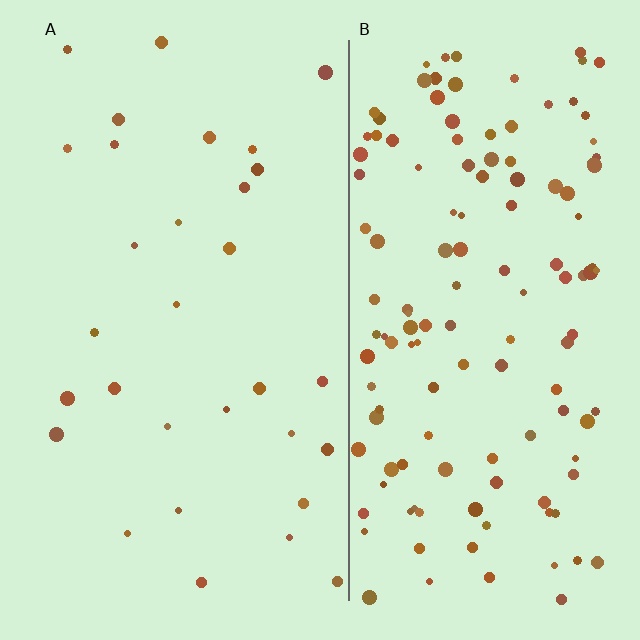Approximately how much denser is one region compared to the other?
Approximately 4.5× — region B over region A.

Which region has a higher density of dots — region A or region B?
B (the right).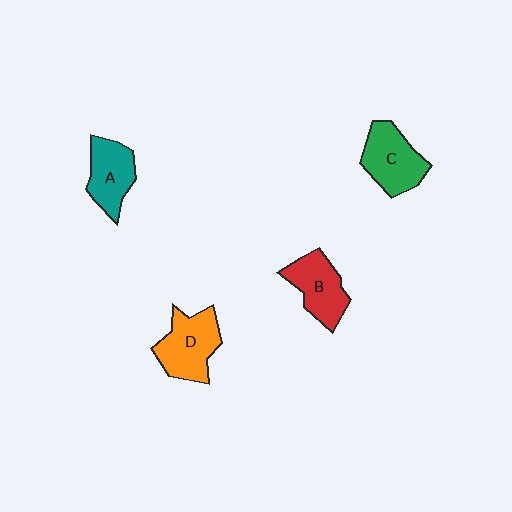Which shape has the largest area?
Shape D (orange).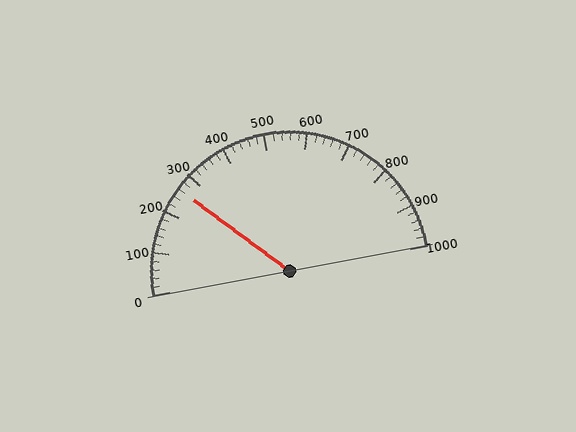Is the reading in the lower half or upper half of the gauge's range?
The reading is in the lower half of the range (0 to 1000).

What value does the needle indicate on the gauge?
The needle indicates approximately 260.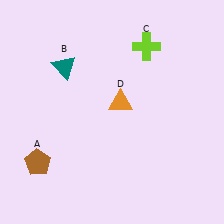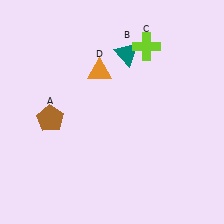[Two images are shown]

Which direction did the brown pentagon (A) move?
The brown pentagon (A) moved up.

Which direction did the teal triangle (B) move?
The teal triangle (B) moved right.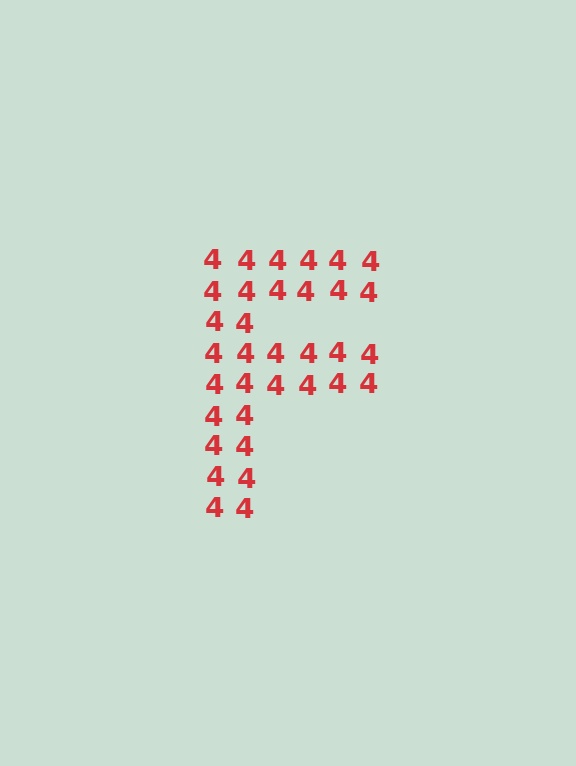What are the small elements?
The small elements are digit 4's.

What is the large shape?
The large shape is the letter F.